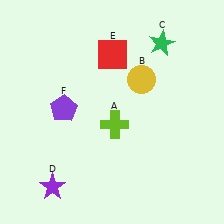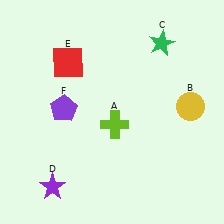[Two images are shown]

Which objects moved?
The objects that moved are: the yellow circle (B), the red square (E).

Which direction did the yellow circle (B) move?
The yellow circle (B) moved right.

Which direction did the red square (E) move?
The red square (E) moved left.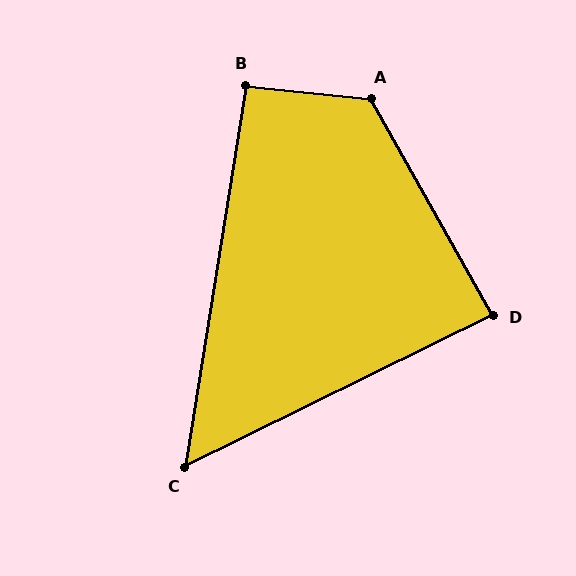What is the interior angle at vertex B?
Approximately 93 degrees (approximately right).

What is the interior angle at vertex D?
Approximately 87 degrees (approximately right).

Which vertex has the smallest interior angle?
C, at approximately 55 degrees.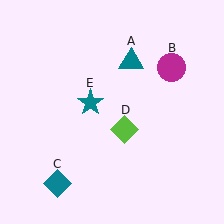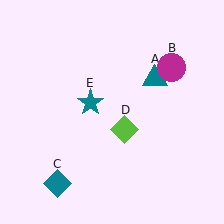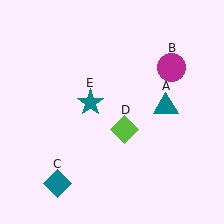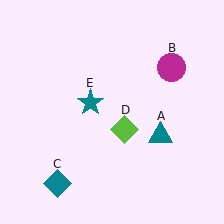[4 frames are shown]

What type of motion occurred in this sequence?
The teal triangle (object A) rotated clockwise around the center of the scene.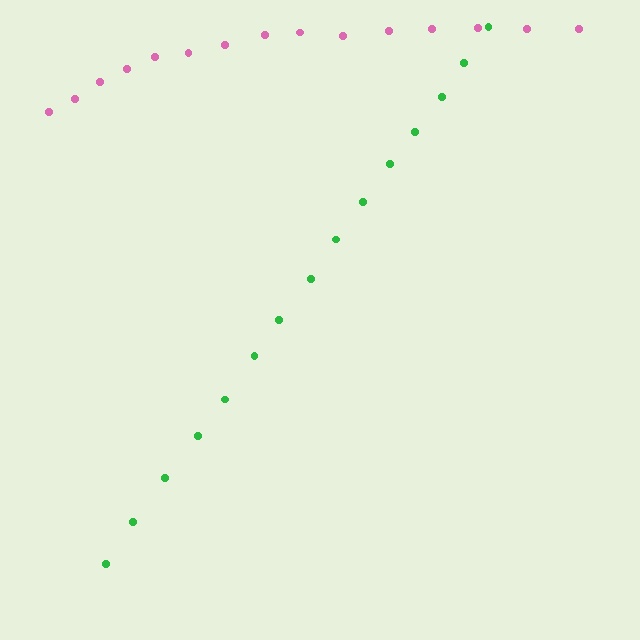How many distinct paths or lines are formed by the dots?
There are 2 distinct paths.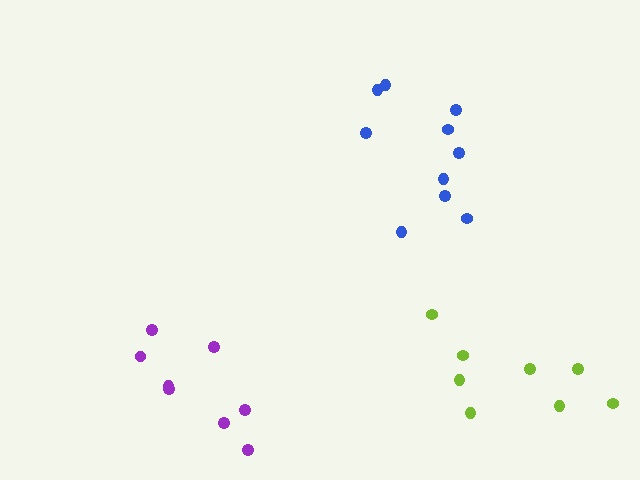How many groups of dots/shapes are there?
There are 3 groups.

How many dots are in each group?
Group 1: 8 dots, Group 2: 8 dots, Group 3: 10 dots (26 total).